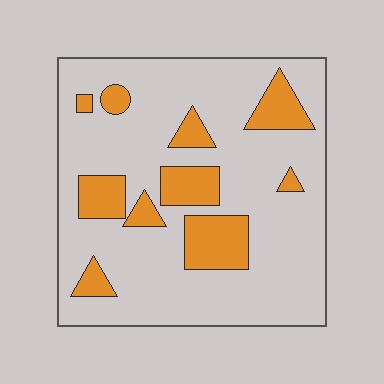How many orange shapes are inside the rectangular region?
10.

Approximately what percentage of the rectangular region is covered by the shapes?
Approximately 20%.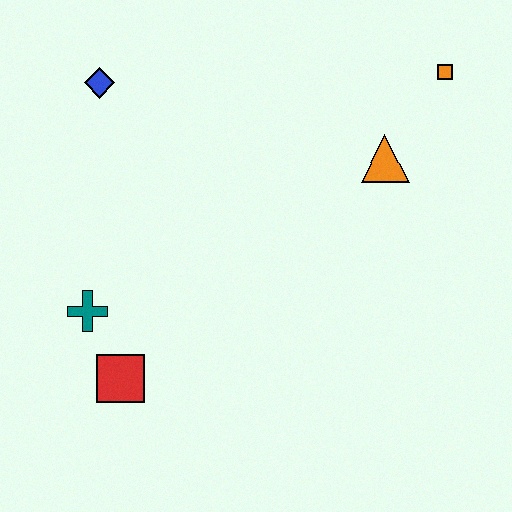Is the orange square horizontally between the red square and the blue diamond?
No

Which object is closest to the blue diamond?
The teal cross is closest to the blue diamond.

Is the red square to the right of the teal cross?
Yes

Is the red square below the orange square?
Yes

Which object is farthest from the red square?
The orange square is farthest from the red square.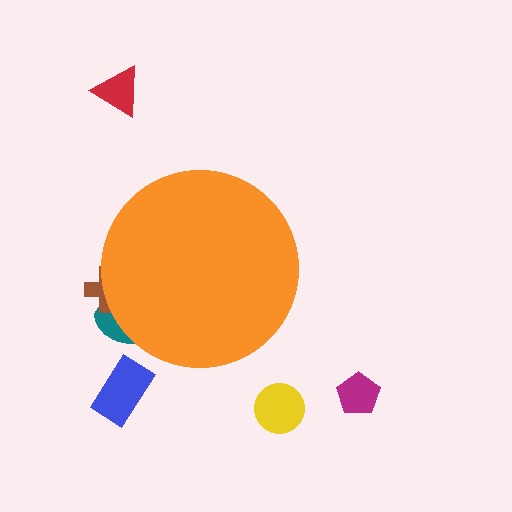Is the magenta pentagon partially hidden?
No, the magenta pentagon is fully visible.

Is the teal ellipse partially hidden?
Yes, the teal ellipse is partially hidden behind the orange circle.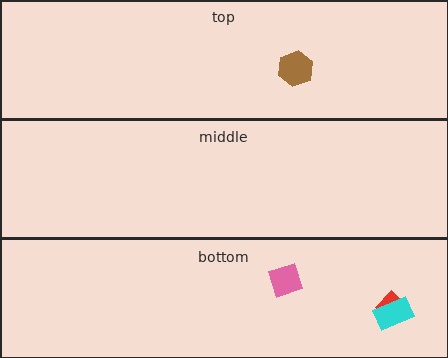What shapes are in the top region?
The brown hexagon.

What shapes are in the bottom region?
The red diamond, the cyan rectangle, the pink square.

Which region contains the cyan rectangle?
The bottom region.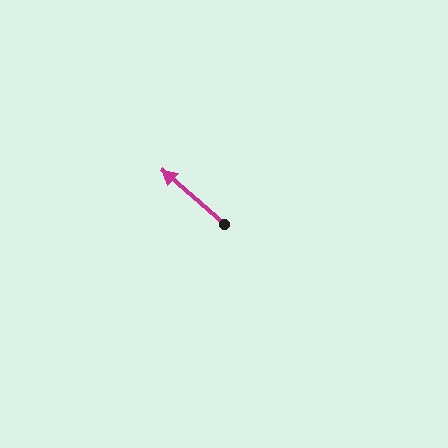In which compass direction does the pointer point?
Northwest.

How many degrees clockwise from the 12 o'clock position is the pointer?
Approximately 311 degrees.